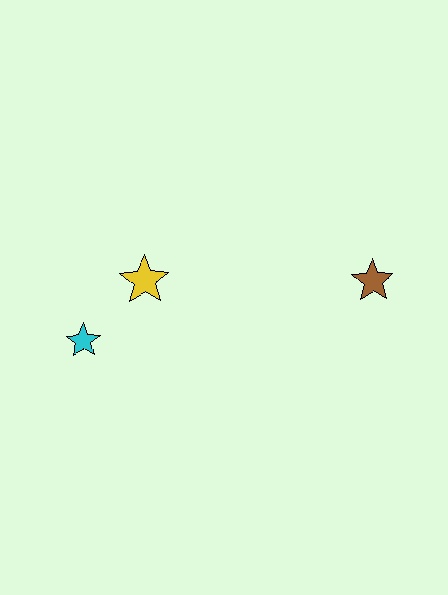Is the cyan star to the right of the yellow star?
No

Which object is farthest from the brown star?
The cyan star is farthest from the brown star.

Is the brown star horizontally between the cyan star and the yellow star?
No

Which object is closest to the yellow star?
The cyan star is closest to the yellow star.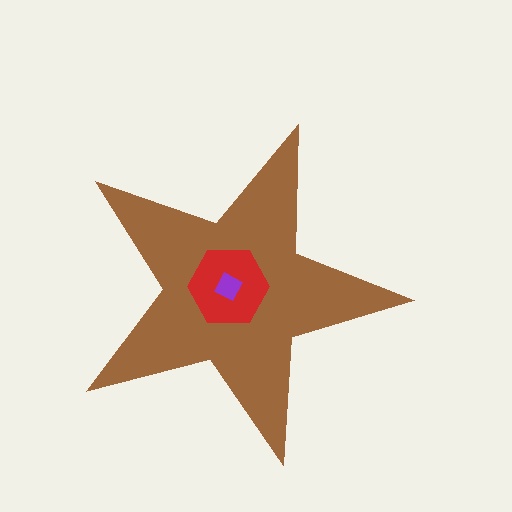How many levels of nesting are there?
3.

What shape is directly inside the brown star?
The red hexagon.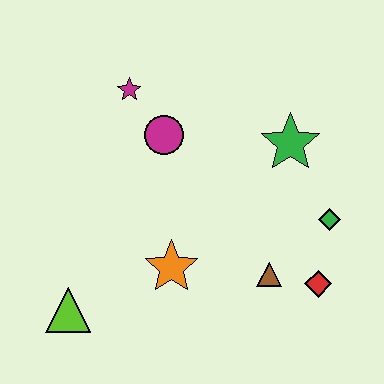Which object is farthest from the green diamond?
The lime triangle is farthest from the green diamond.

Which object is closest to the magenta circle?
The magenta star is closest to the magenta circle.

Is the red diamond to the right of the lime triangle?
Yes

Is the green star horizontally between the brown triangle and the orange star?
No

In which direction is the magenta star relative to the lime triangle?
The magenta star is above the lime triangle.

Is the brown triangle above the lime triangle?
Yes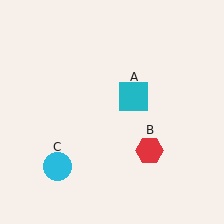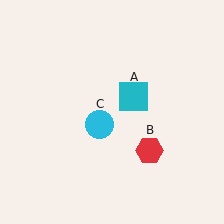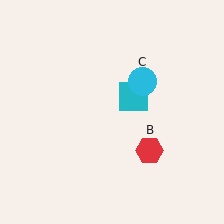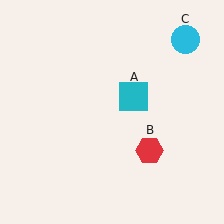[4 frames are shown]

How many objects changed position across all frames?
1 object changed position: cyan circle (object C).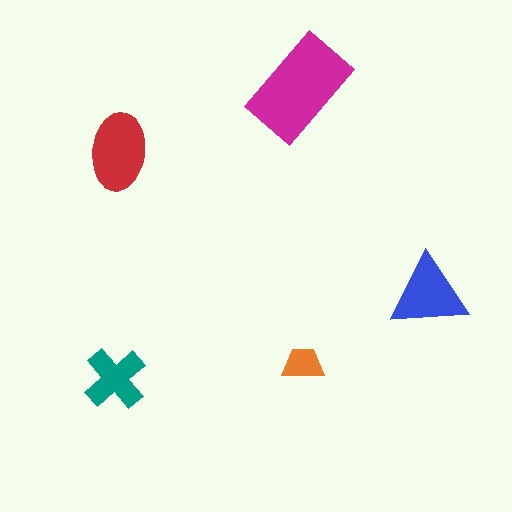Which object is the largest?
The magenta rectangle.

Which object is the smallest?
The orange trapezoid.